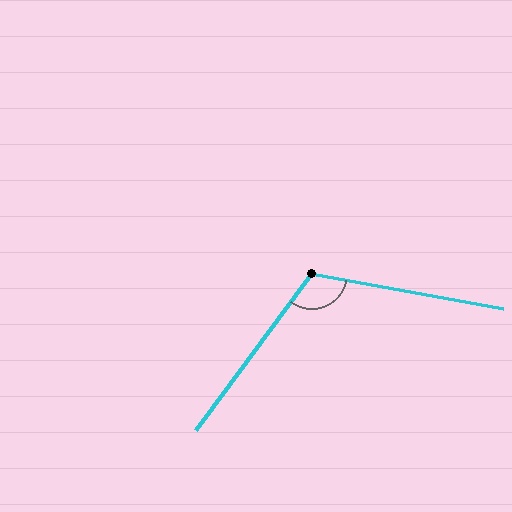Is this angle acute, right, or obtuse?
It is obtuse.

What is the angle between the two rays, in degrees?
Approximately 116 degrees.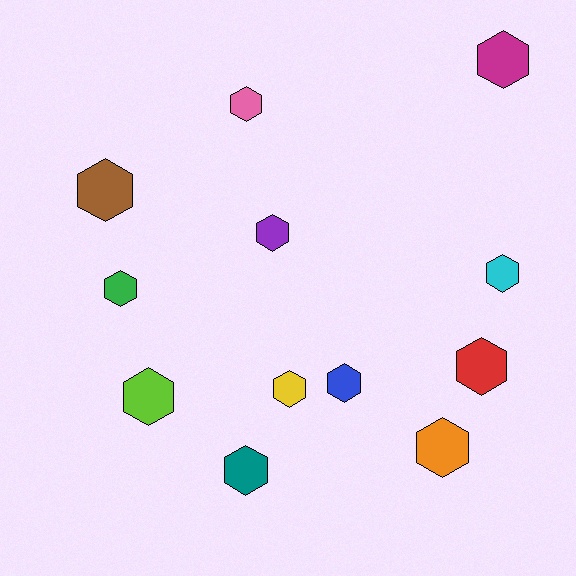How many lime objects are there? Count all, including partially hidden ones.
There is 1 lime object.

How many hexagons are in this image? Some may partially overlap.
There are 12 hexagons.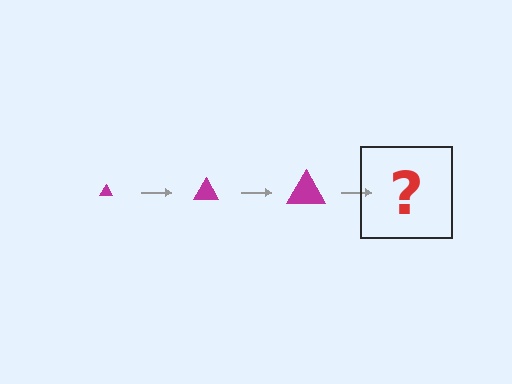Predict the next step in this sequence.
The next step is a magenta triangle, larger than the previous one.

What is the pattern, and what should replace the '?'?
The pattern is that the triangle gets progressively larger each step. The '?' should be a magenta triangle, larger than the previous one.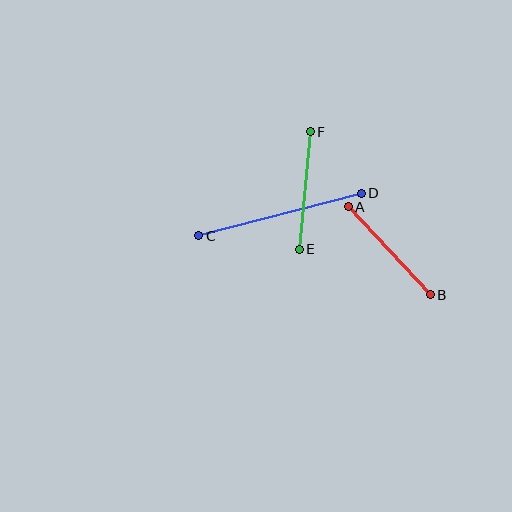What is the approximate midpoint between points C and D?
The midpoint is at approximately (280, 215) pixels.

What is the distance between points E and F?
The distance is approximately 118 pixels.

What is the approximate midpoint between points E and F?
The midpoint is at approximately (305, 191) pixels.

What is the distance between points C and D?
The distance is approximately 168 pixels.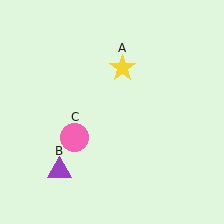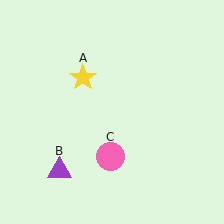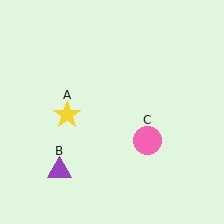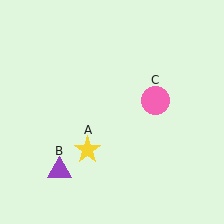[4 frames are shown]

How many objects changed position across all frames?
2 objects changed position: yellow star (object A), pink circle (object C).